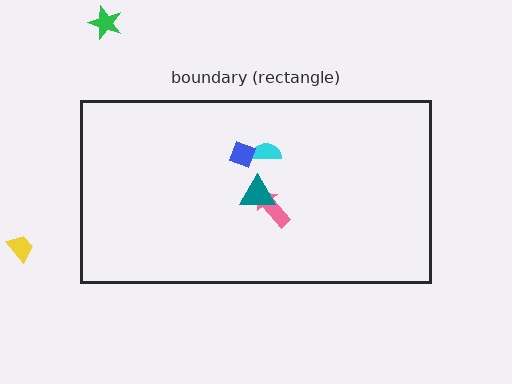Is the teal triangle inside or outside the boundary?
Inside.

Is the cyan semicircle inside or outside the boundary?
Inside.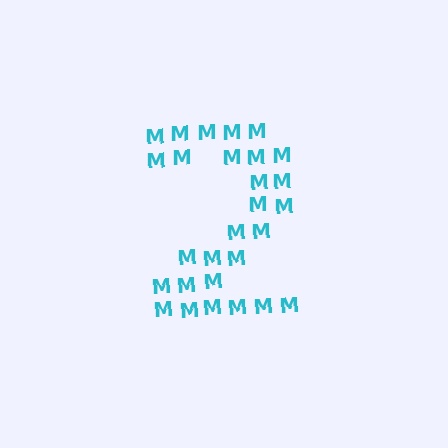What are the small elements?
The small elements are letter M's.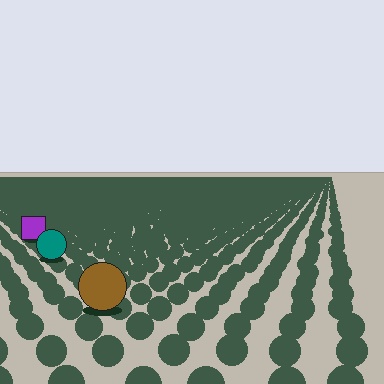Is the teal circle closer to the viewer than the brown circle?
No. The brown circle is closer — you can tell from the texture gradient: the ground texture is coarser near it.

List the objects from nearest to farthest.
From nearest to farthest: the brown circle, the teal circle, the purple square.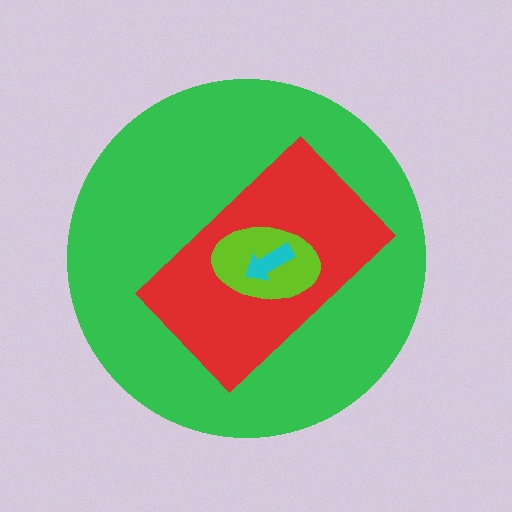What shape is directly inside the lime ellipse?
The cyan arrow.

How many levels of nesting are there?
4.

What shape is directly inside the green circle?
The red rectangle.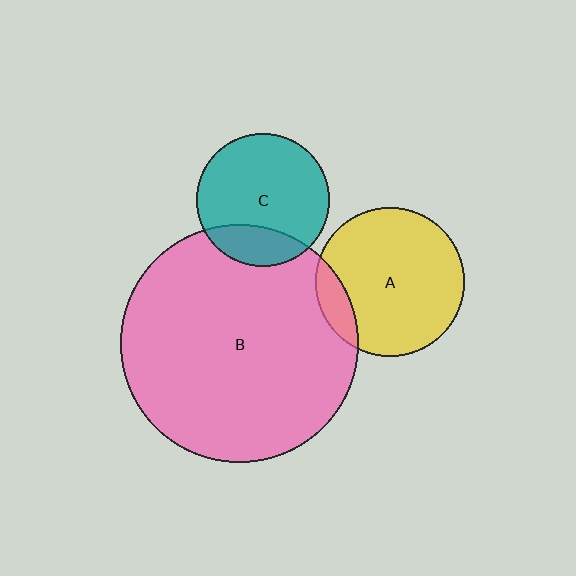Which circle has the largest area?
Circle B (pink).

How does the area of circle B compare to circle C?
Approximately 3.2 times.